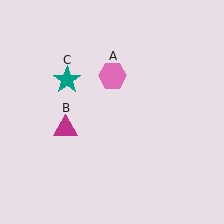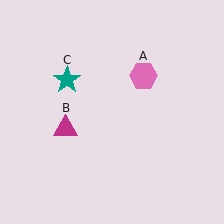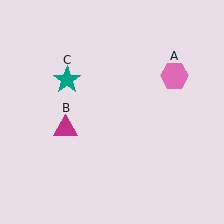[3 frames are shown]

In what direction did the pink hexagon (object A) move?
The pink hexagon (object A) moved right.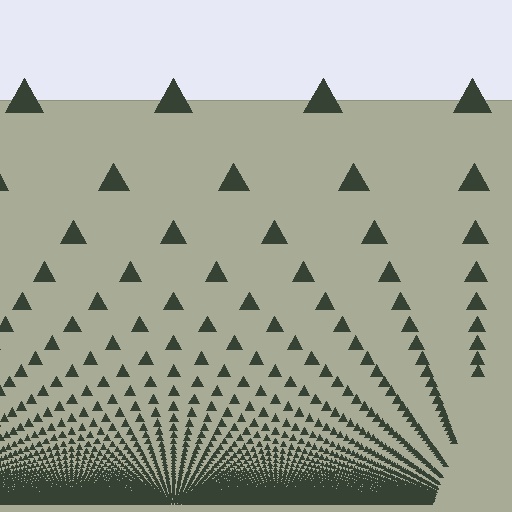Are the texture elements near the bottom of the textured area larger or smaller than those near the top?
Smaller. The gradient is inverted — elements near the bottom are smaller and denser.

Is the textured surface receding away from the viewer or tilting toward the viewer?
The surface appears to tilt toward the viewer. Texture elements get larger and sparser toward the top.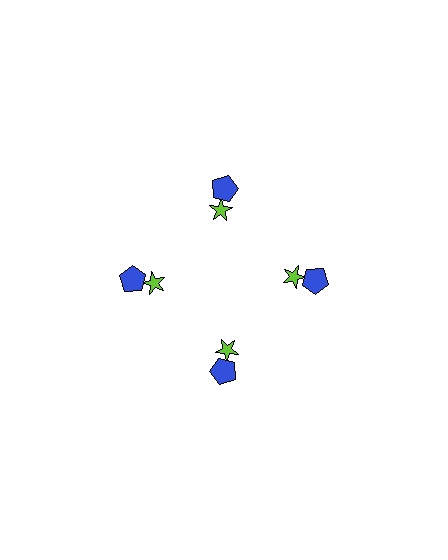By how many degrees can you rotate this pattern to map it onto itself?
The pattern maps onto itself every 90 degrees of rotation.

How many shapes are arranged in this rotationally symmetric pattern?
There are 8 shapes, arranged in 4 groups of 2.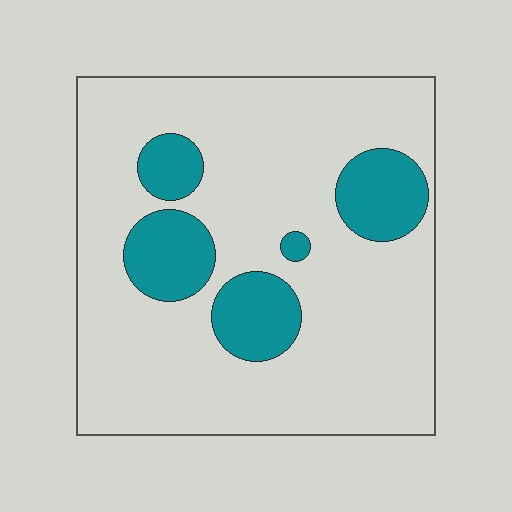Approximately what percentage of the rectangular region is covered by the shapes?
Approximately 20%.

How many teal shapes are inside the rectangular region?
5.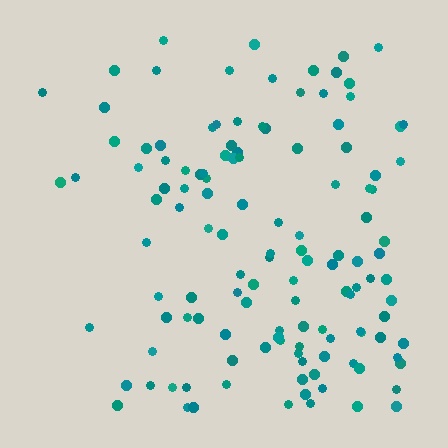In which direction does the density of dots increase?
From left to right, with the right side densest.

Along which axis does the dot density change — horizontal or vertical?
Horizontal.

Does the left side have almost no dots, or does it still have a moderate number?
Still a moderate number, just noticeably fewer than the right.